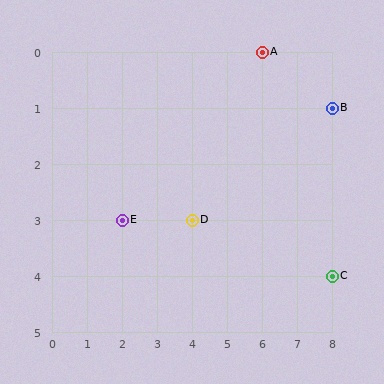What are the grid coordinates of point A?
Point A is at grid coordinates (6, 0).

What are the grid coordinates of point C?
Point C is at grid coordinates (8, 4).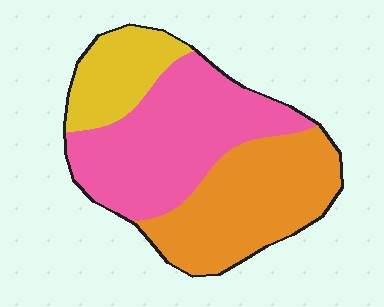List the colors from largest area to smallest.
From largest to smallest: pink, orange, yellow.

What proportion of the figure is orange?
Orange covers around 40% of the figure.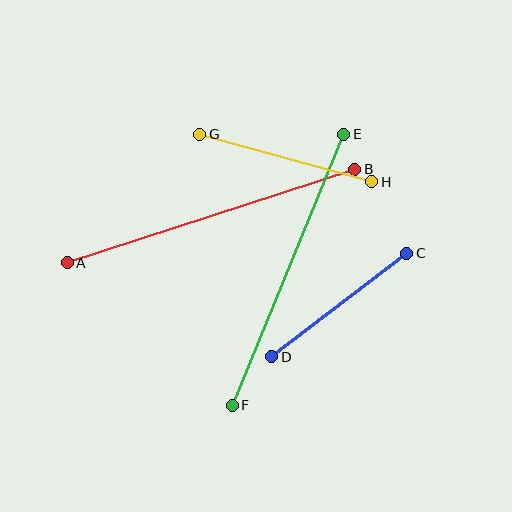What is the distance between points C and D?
The distance is approximately 170 pixels.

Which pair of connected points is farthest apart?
Points A and B are farthest apart.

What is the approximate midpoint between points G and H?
The midpoint is at approximately (286, 158) pixels.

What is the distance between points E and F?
The distance is approximately 293 pixels.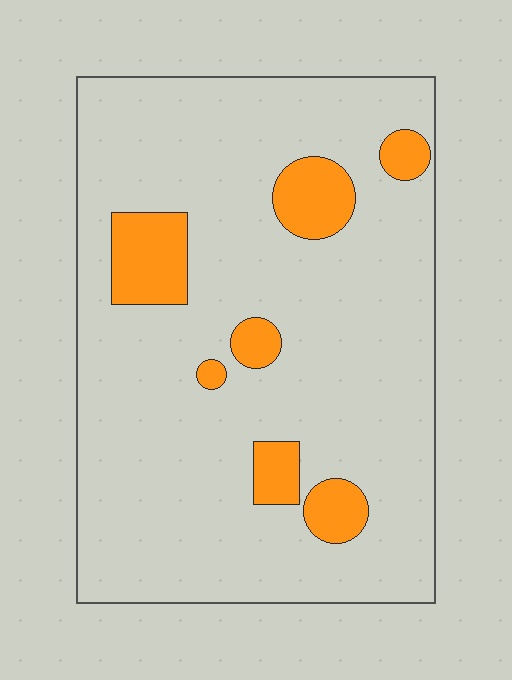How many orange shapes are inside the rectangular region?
7.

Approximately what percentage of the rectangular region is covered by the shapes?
Approximately 15%.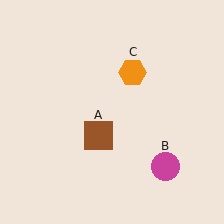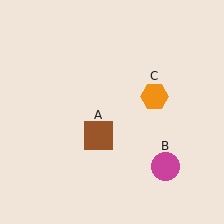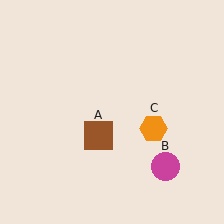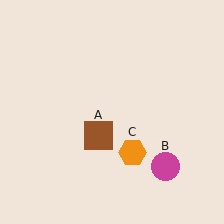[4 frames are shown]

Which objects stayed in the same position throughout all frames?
Brown square (object A) and magenta circle (object B) remained stationary.